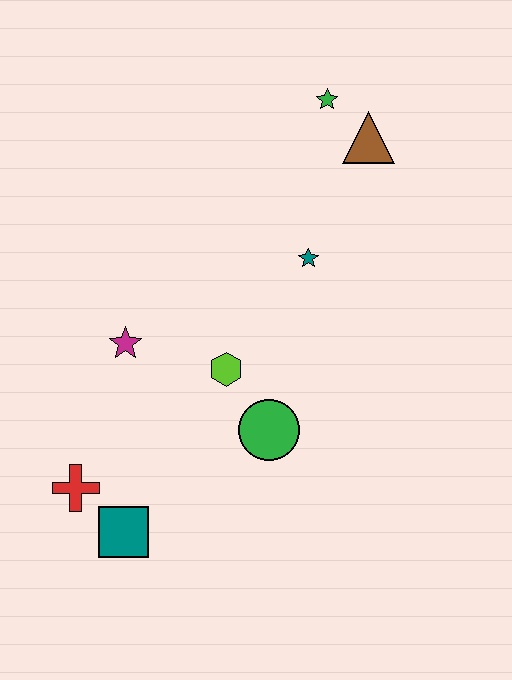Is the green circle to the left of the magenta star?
No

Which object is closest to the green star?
The brown triangle is closest to the green star.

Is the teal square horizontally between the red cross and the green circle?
Yes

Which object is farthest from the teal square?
The green star is farthest from the teal square.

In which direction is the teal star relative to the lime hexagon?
The teal star is above the lime hexagon.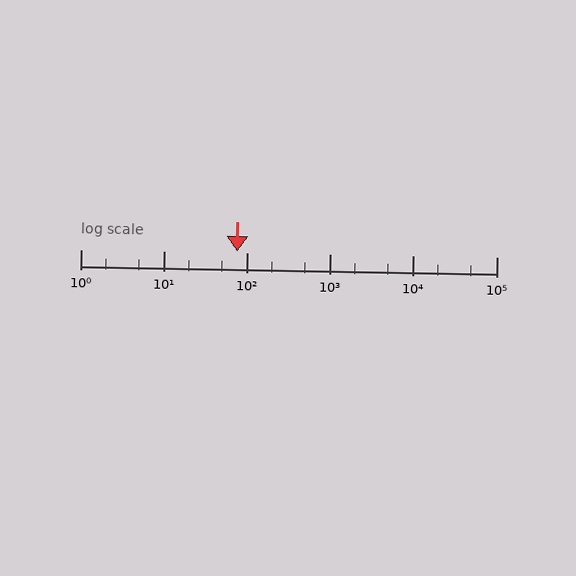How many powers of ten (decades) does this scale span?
The scale spans 5 decades, from 1 to 100000.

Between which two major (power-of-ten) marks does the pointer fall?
The pointer is between 10 and 100.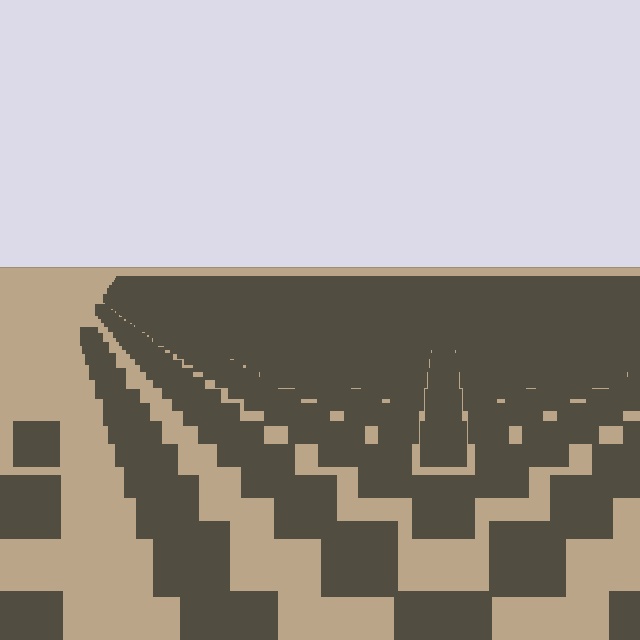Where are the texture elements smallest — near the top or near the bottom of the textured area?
Near the top.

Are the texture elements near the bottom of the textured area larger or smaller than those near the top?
Larger. Near the bottom, elements are closer to the viewer and appear at a bigger on-screen size.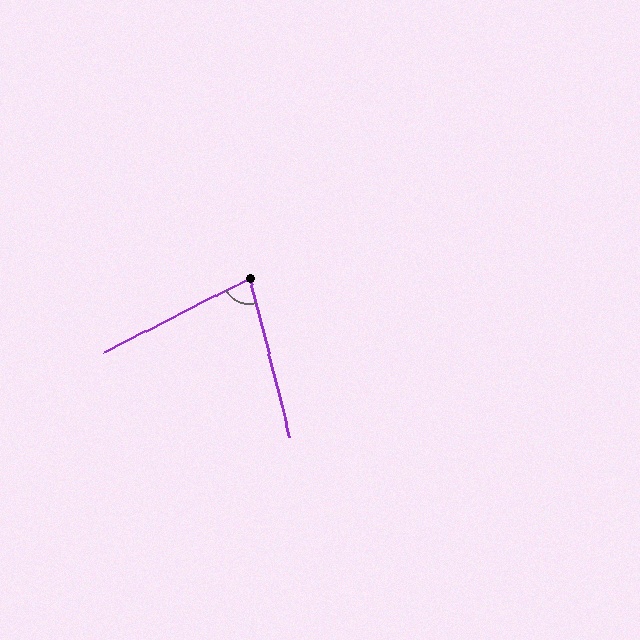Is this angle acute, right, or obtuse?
It is acute.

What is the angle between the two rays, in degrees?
Approximately 77 degrees.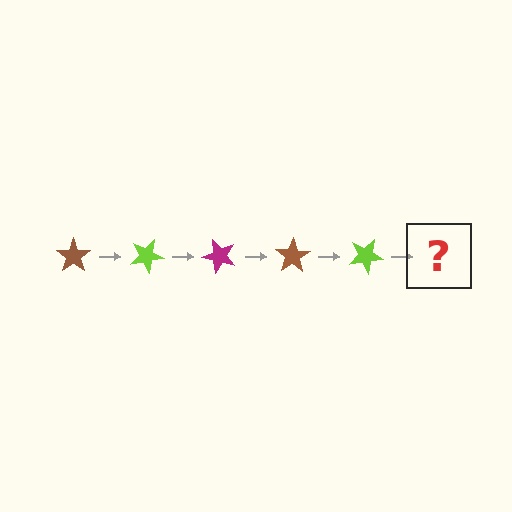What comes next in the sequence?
The next element should be a magenta star, rotated 125 degrees from the start.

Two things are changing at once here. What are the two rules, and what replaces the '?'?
The two rules are that it rotates 25 degrees each step and the color cycles through brown, lime, and magenta. The '?' should be a magenta star, rotated 125 degrees from the start.